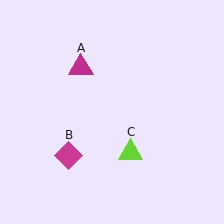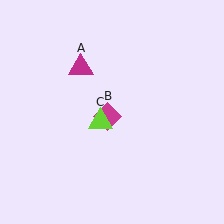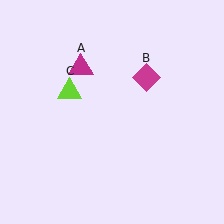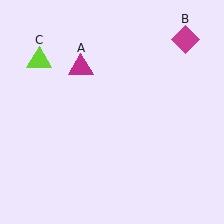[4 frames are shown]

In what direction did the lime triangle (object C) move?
The lime triangle (object C) moved up and to the left.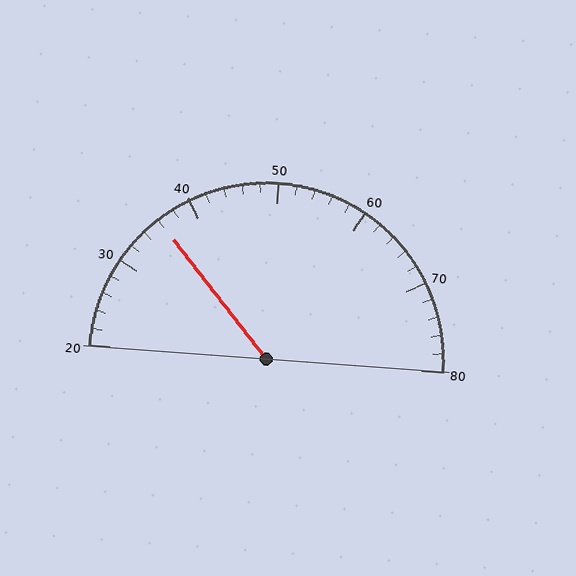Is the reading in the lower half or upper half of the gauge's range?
The reading is in the lower half of the range (20 to 80).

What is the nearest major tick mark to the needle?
The nearest major tick mark is 40.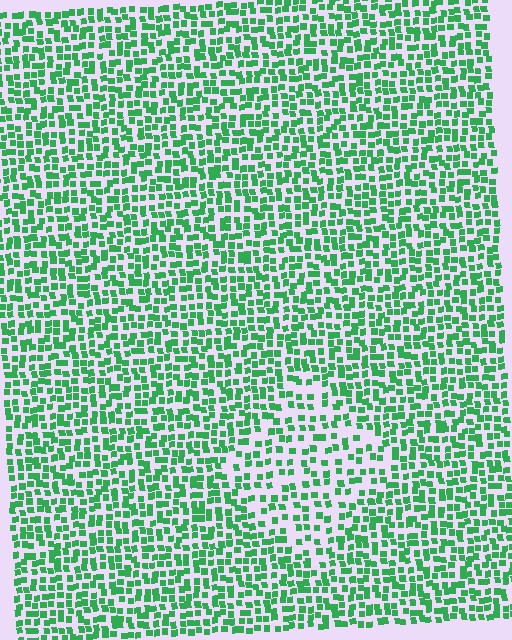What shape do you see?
I see a diamond.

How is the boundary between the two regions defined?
The boundary is defined by a change in element density (approximately 1.7x ratio). All elements are the same color, size, and shape.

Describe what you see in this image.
The image contains small green elements arranged at two different densities. A diamond-shaped region is visible where the elements are less densely packed than the surrounding area.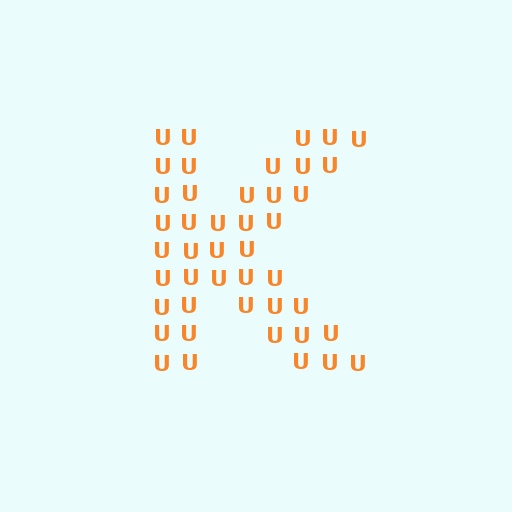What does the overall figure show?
The overall figure shows the letter K.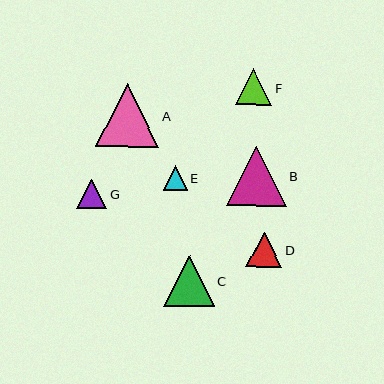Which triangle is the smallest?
Triangle E is the smallest with a size of approximately 24 pixels.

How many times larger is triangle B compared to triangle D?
Triangle B is approximately 1.7 times the size of triangle D.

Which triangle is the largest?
Triangle A is the largest with a size of approximately 63 pixels.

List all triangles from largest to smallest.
From largest to smallest: A, B, C, F, D, G, E.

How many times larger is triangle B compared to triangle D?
Triangle B is approximately 1.7 times the size of triangle D.